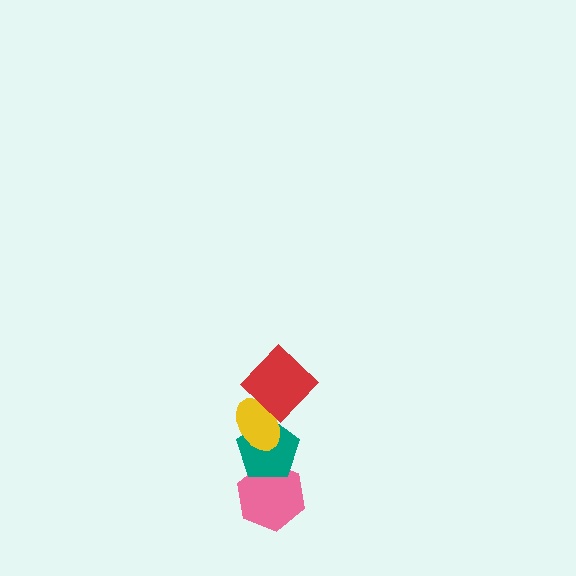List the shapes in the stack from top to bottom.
From top to bottom: the red diamond, the yellow ellipse, the teal pentagon, the pink hexagon.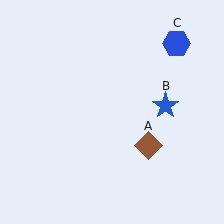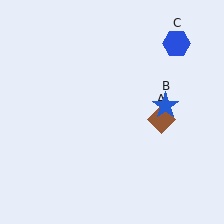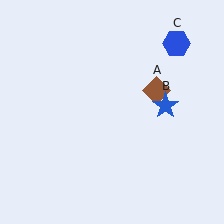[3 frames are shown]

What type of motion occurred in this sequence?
The brown diamond (object A) rotated counterclockwise around the center of the scene.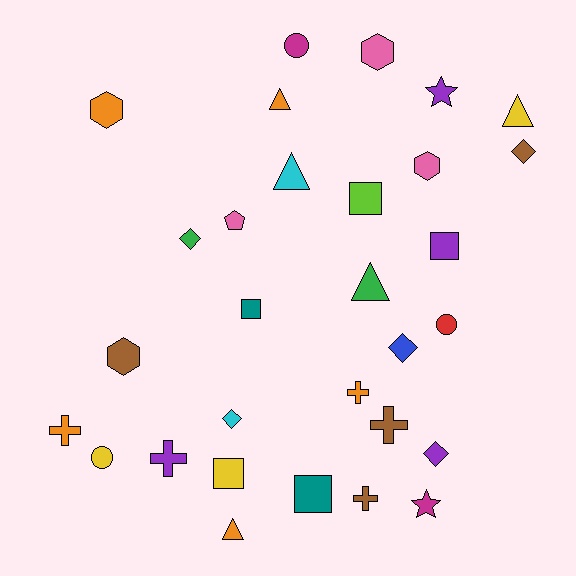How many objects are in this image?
There are 30 objects.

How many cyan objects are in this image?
There are 2 cyan objects.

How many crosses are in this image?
There are 5 crosses.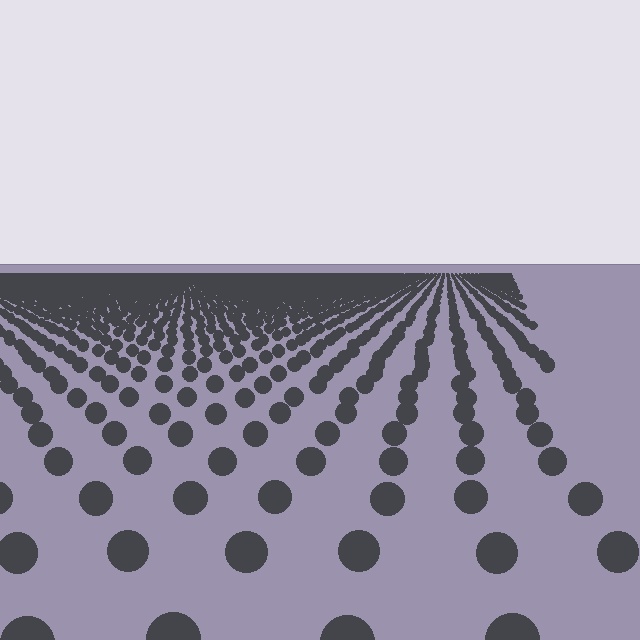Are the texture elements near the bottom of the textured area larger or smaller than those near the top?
Larger. Near the bottom, elements are closer to the viewer and appear at a bigger on-screen size.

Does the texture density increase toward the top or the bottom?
Density increases toward the top.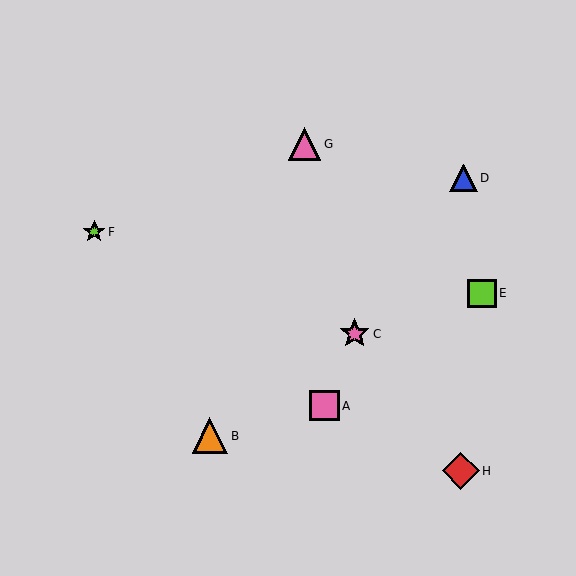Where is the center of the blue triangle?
The center of the blue triangle is at (464, 178).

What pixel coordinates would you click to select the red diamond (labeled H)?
Click at (461, 471) to select the red diamond H.